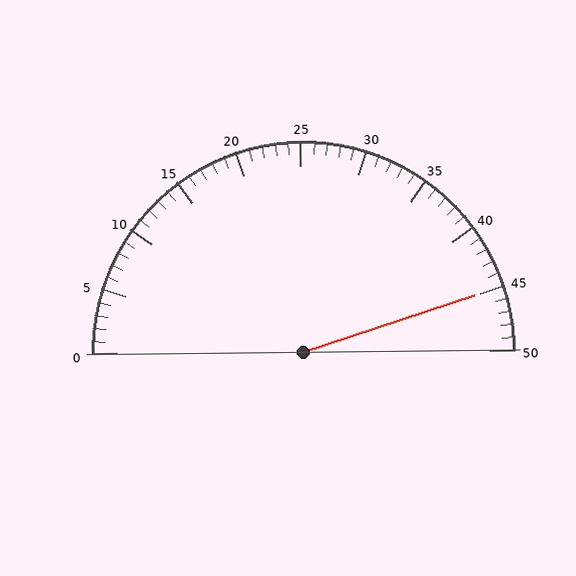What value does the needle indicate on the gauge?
The needle indicates approximately 45.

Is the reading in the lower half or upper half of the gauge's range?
The reading is in the upper half of the range (0 to 50).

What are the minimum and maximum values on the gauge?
The gauge ranges from 0 to 50.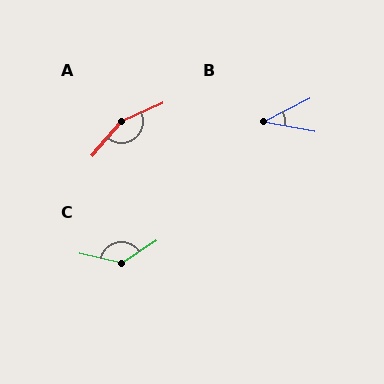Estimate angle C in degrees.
Approximately 135 degrees.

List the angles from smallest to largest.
B (37°), C (135°), A (155°).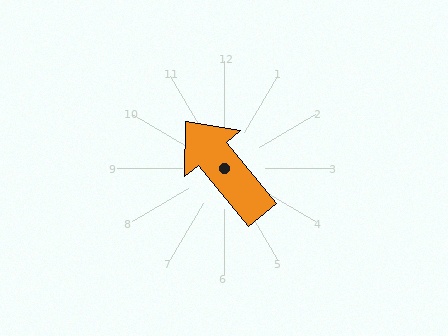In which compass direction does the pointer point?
Northwest.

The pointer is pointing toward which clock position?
Roughly 11 o'clock.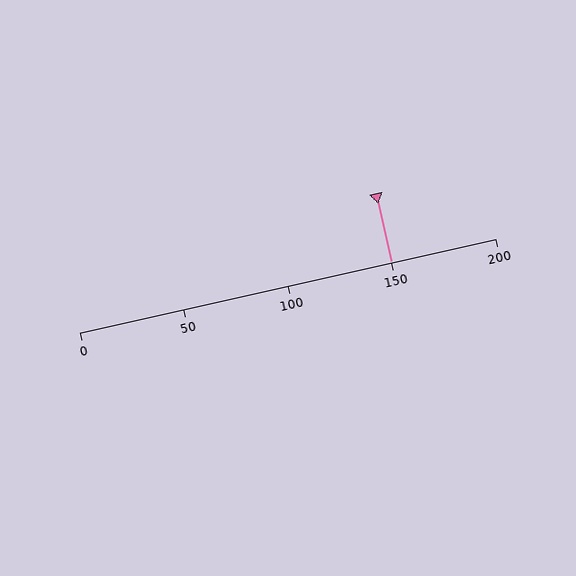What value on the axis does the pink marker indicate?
The marker indicates approximately 150.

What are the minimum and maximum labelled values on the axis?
The axis runs from 0 to 200.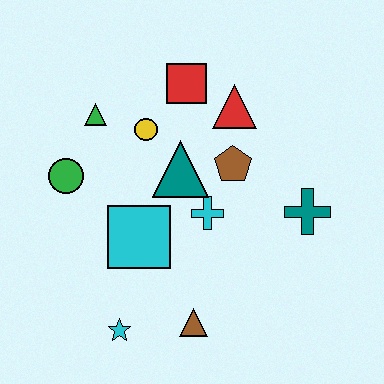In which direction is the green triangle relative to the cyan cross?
The green triangle is to the left of the cyan cross.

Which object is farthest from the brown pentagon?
The cyan star is farthest from the brown pentagon.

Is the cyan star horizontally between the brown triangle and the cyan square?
No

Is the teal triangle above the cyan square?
Yes